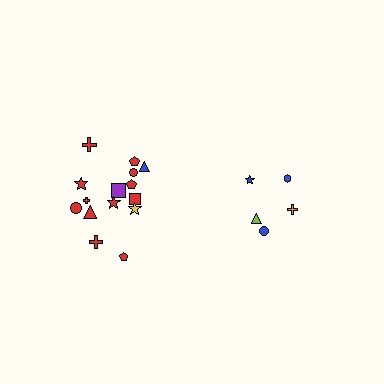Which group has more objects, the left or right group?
The left group.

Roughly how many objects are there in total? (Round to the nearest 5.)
Roughly 20 objects in total.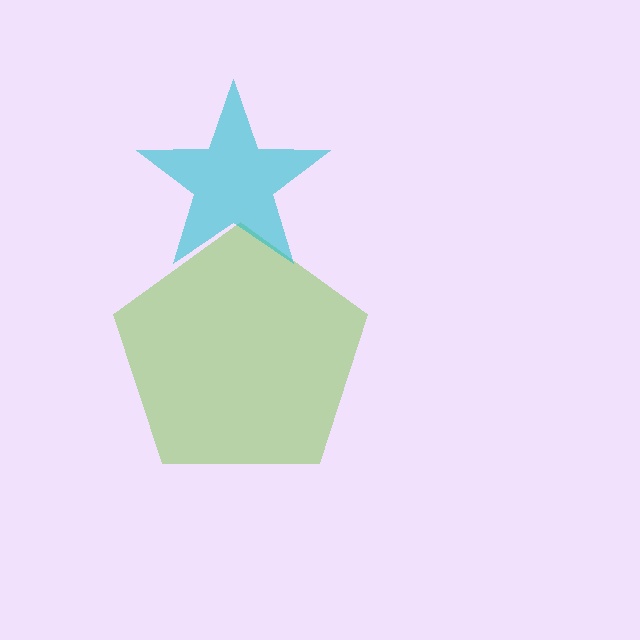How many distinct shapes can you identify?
There are 2 distinct shapes: a lime pentagon, a cyan star.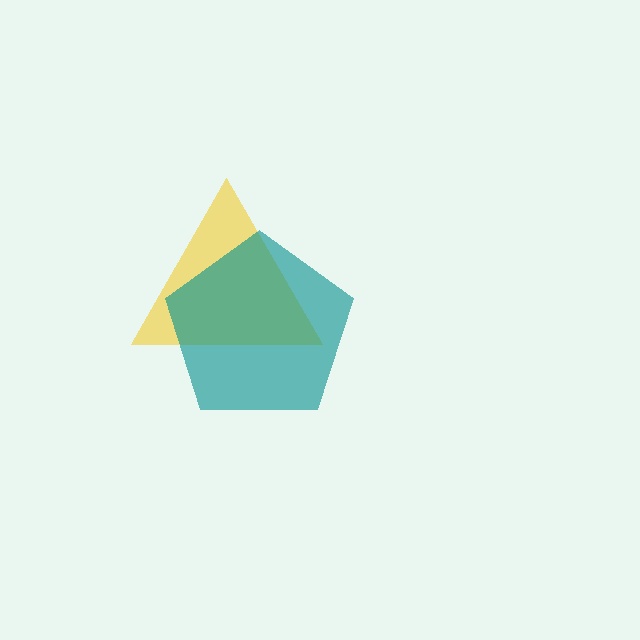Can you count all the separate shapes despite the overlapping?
Yes, there are 2 separate shapes.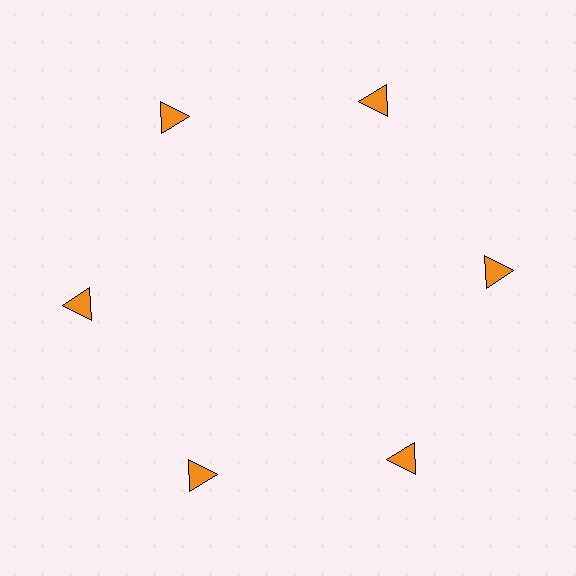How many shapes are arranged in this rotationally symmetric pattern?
There are 6 shapes, arranged in 6 groups of 1.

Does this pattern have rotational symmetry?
Yes, this pattern has 6-fold rotational symmetry. It looks the same after rotating 60 degrees around the center.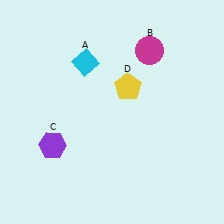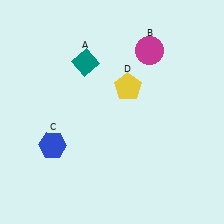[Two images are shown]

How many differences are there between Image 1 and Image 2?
There are 2 differences between the two images.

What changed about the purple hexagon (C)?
In Image 1, C is purple. In Image 2, it changed to blue.